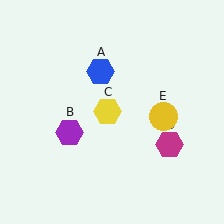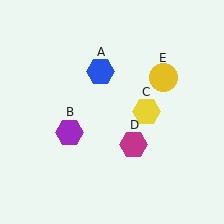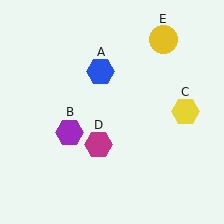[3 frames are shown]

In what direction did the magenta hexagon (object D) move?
The magenta hexagon (object D) moved left.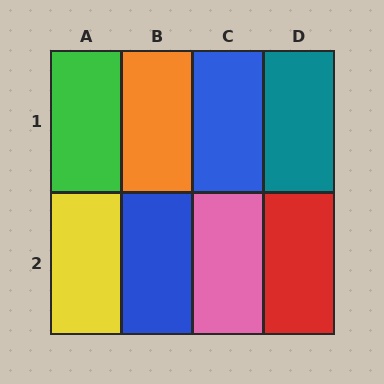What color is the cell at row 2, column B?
Blue.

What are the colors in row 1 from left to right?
Green, orange, blue, teal.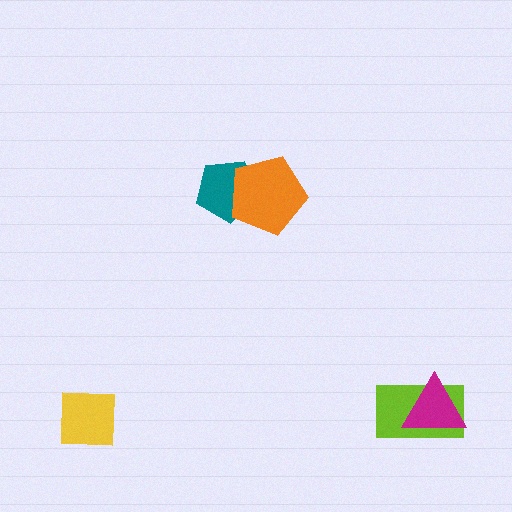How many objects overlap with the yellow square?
0 objects overlap with the yellow square.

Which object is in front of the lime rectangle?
The magenta triangle is in front of the lime rectangle.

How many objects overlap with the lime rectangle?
1 object overlaps with the lime rectangle.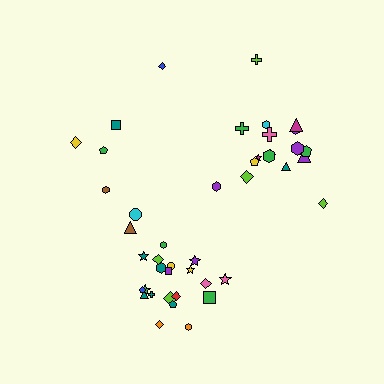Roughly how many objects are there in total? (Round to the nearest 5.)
Roughly 45 objects in total.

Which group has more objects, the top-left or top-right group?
The top-right group.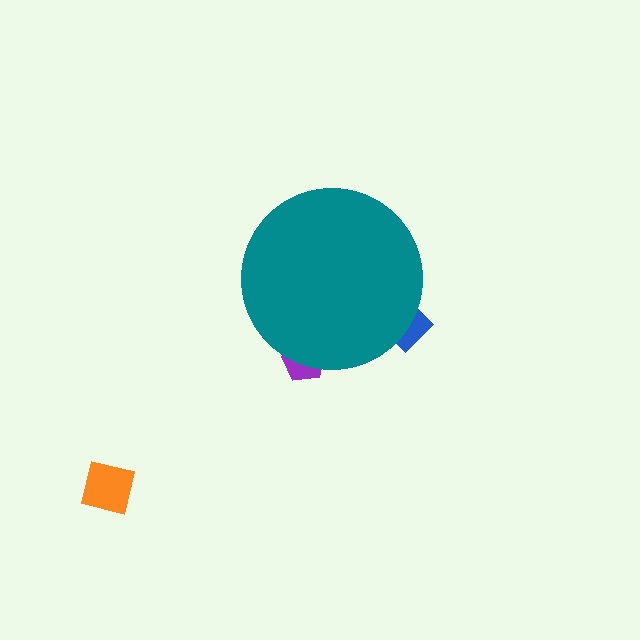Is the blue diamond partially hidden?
Yes, the blue diamond is partially hidden behind the teal circle.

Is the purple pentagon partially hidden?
Yes, the purple pentagon is partially hidden behind the teal circle.